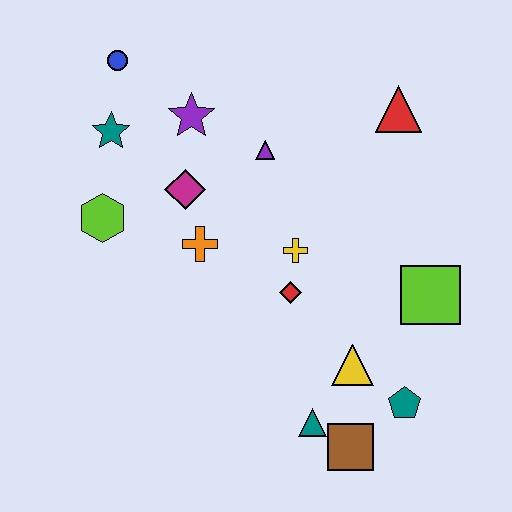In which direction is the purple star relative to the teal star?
The purple star is to the right of the teal star.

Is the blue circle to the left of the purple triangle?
Yes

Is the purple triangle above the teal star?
No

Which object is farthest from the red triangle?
The brown square is farthest from the red triangle.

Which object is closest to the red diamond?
The yellow cross is closest to the red diamond.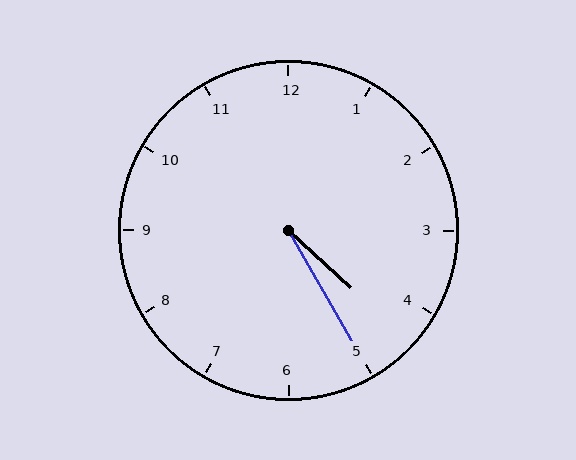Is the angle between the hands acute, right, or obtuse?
It is acute.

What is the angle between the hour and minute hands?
Approximately 18 degrees.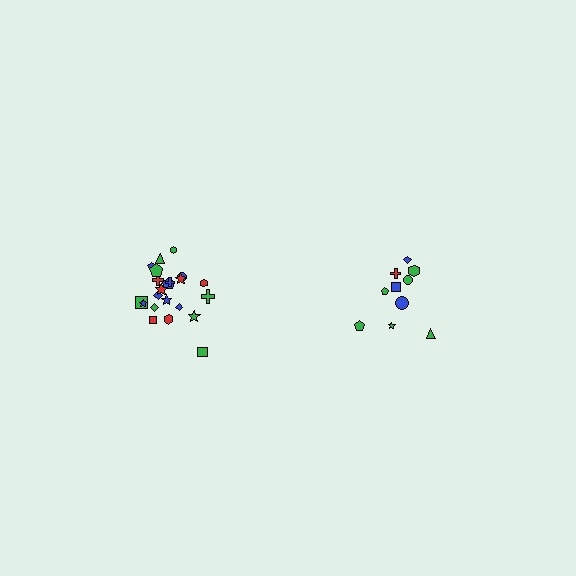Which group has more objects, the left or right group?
The left group.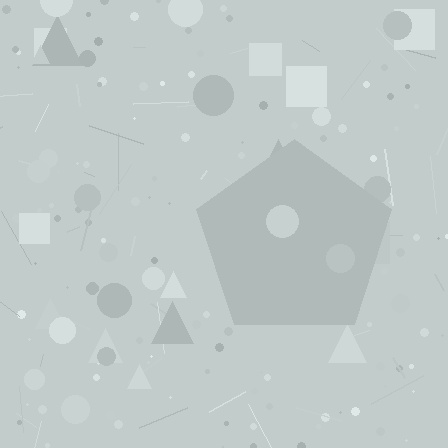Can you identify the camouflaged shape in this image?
The camouflaged shape is a pentagon.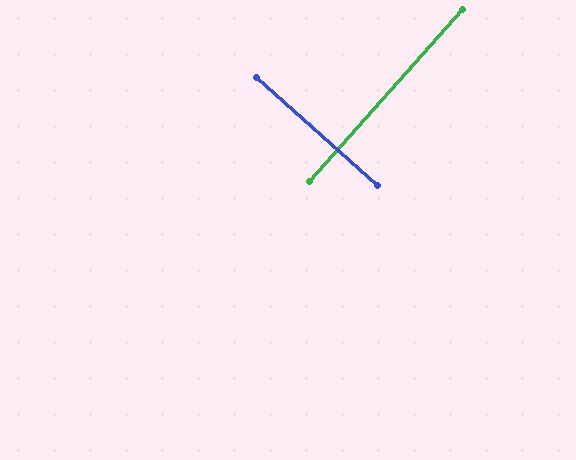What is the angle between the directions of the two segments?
Approximately 90 degrees.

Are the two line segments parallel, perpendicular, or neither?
Perpendicular — they meet at approximately 90°.